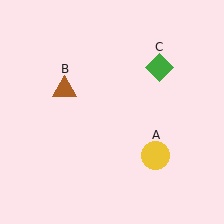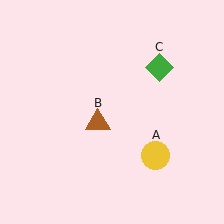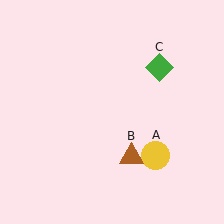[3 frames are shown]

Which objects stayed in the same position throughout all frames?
Yellow circle (object A) and green diamond (object C) remained stationary.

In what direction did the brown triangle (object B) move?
The brown triangle (object B) moved down and to the right.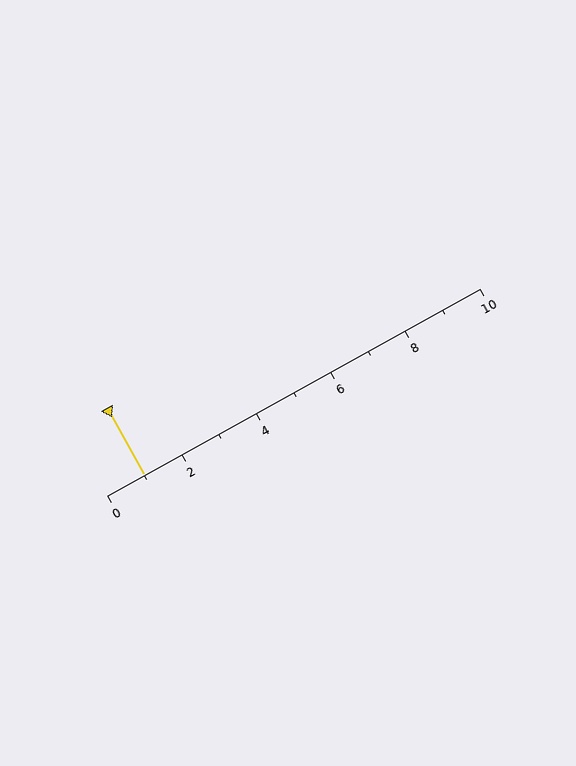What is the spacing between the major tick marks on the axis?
The major ticks are spaced 2 apart.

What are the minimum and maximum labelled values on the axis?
The axis runs from 0 to 10.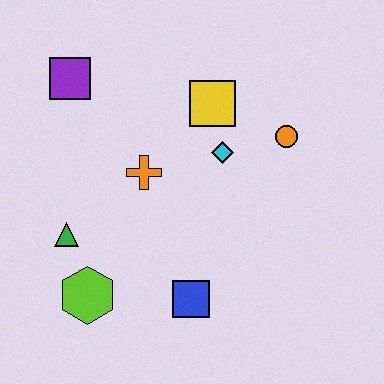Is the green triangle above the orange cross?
No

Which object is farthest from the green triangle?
The orange circle is farthest from the green triangle.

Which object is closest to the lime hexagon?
The green triangle is closest to the lime hexagon.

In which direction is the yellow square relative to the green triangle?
The yellow square is to the right of the green triangle.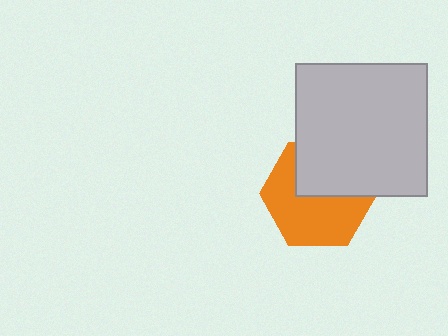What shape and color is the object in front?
The object in front is a light gray square.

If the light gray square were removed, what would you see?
You would see the complete orange hexagon.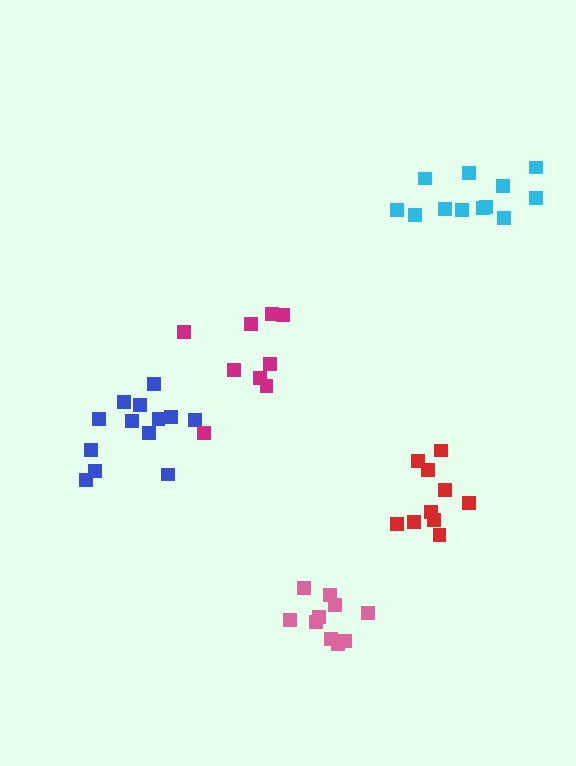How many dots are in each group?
Group 1: 13 dots, Group 2: 10 dots, Group 3: 12 dots, Group 4: 9 dots, Group 5: 10 dots (54 total).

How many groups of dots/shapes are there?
There are 5 groups.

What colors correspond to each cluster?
The clusters are colored: blue, pink, cyan, magenta, red.